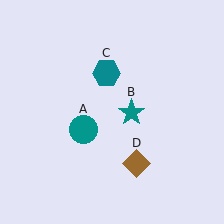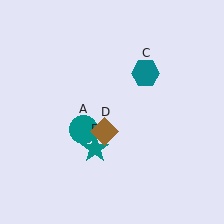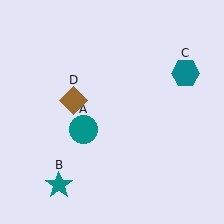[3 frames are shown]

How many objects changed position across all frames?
3 objects changed position: teal star (object B), teal hexagon (object C), brown diamond (object D).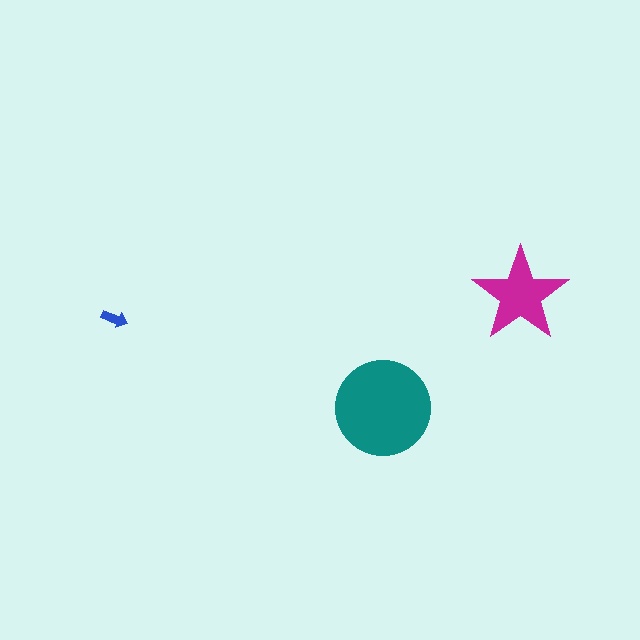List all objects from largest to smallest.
The teal circle, the magenta star, the blue arrow.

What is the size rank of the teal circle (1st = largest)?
1st.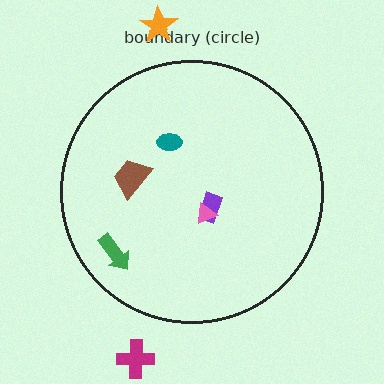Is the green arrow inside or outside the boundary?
Inside.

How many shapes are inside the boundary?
5 inside, 2 outside.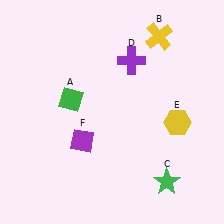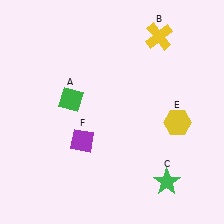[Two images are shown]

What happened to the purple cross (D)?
The purple cross (D) was removed in Image 2. It was in the top-right area of Image 1.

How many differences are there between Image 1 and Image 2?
There is 1 difference between the two images.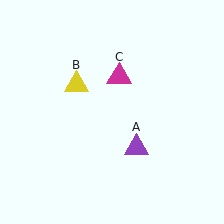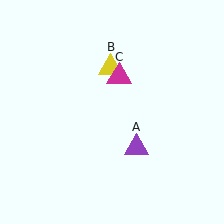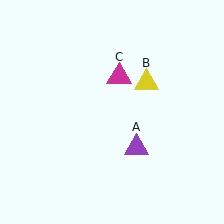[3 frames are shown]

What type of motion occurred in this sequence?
The yellow triangle (object B) rotated clockwise around the center of the scene.